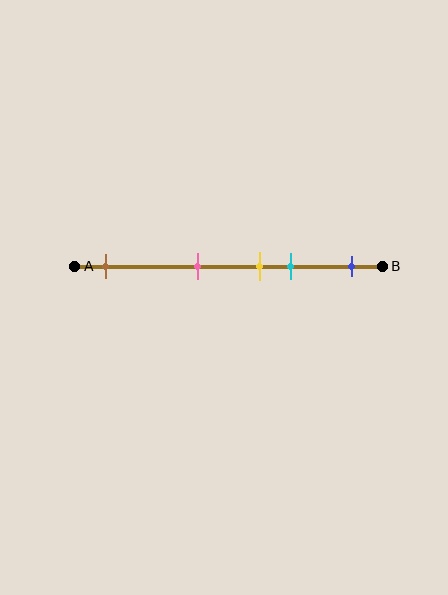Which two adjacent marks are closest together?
The yellow and cyan marks are the closest adjacent pair.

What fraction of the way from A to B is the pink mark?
The pink mark is approximately 40% (0.4) of the way from A to B.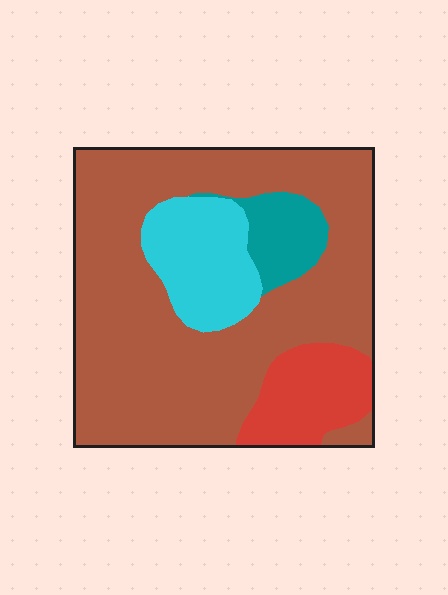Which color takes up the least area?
Teal, at roughly 5%.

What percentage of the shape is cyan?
Cyan takes up about one eighth (1/8) of the shape.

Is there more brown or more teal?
Brown.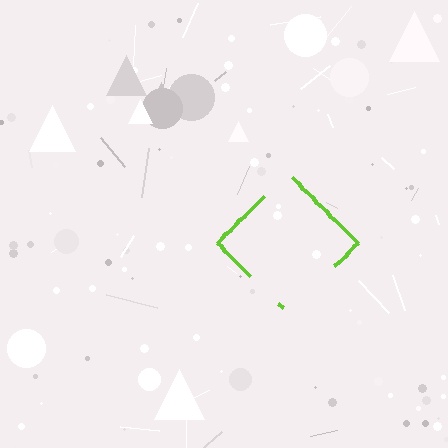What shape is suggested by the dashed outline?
The dashed outline suggests a diamond.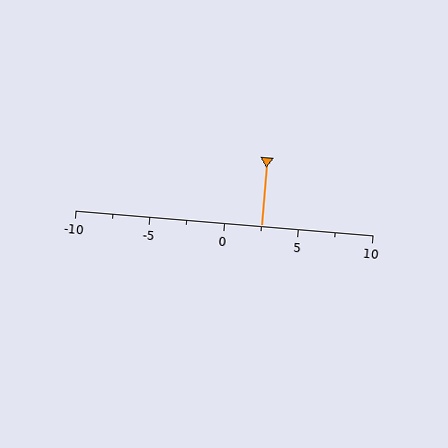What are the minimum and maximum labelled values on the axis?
The axis runs from -10 to 10.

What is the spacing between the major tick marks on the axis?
The major ticks are spaced 5 apart.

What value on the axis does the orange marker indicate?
The marker indicates approximately 2.5.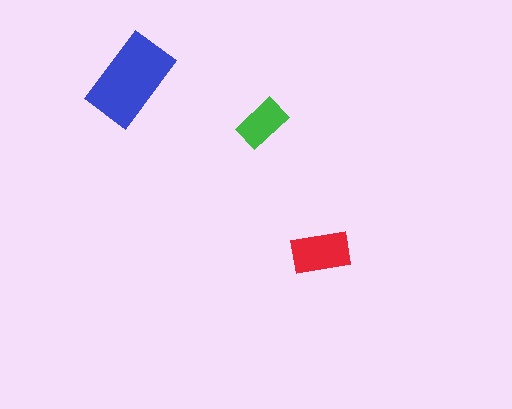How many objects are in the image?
There are 3 objects in the image.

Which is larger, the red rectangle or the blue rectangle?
The blue one.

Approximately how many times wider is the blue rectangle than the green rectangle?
About 2 times wider.